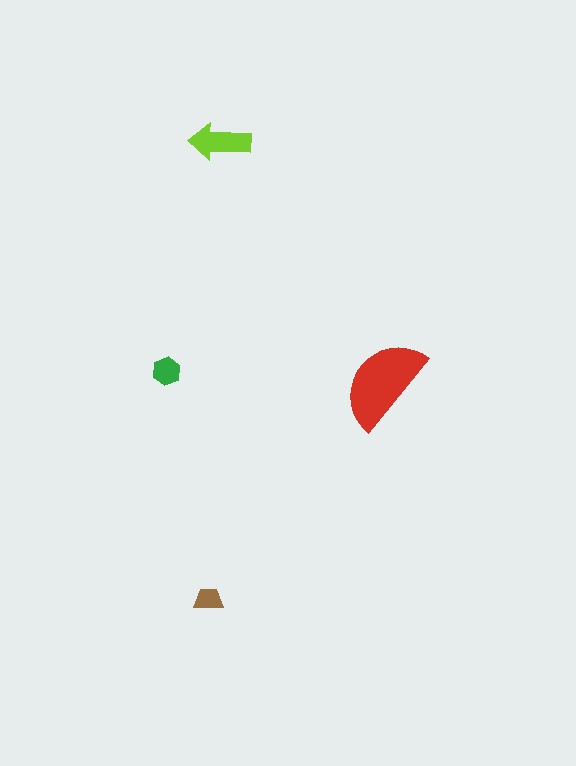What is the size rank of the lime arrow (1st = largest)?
2nd.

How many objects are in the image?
There are 4 objects in the image.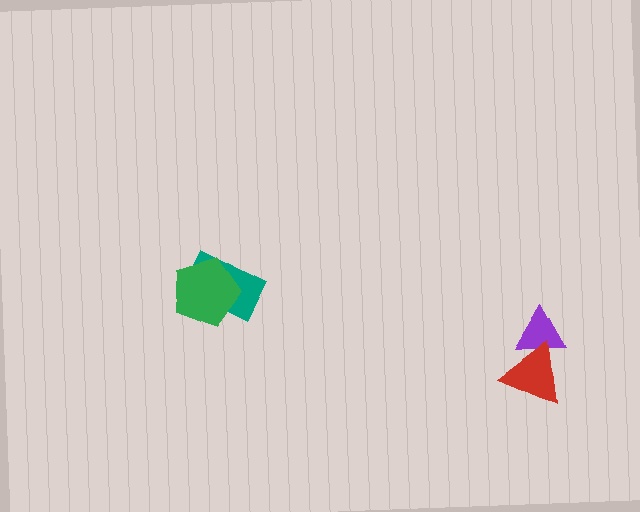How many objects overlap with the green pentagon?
1 object overlaps with the green pentagon.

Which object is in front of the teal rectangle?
The green pentagon is in front of the teal rectangle.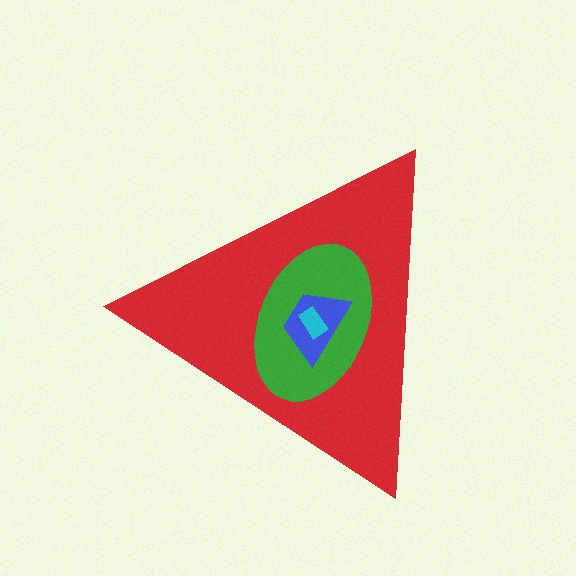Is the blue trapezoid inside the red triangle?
Yes.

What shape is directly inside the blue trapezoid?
The cyan rectangle.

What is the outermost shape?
The red triangle.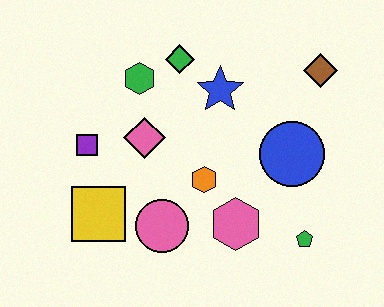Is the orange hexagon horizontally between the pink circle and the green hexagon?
No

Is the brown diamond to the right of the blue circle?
Yes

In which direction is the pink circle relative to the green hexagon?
The pink circle is below the green hexagon.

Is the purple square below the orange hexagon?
No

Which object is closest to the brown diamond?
The blue circle is closest to the brown diamond.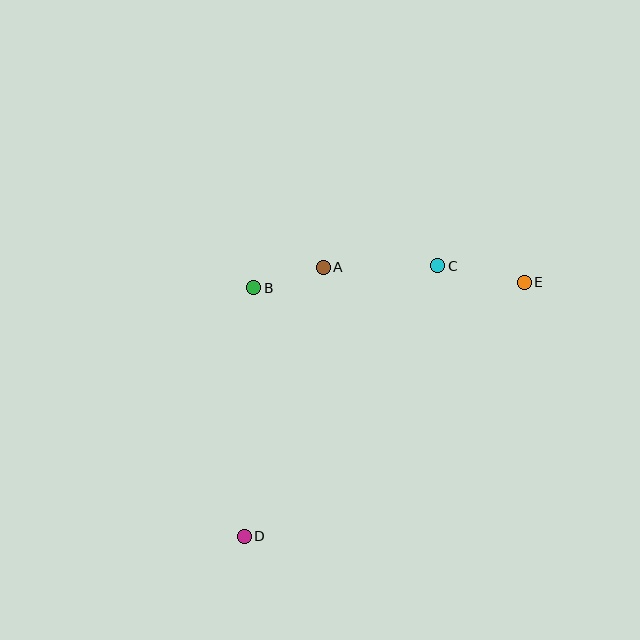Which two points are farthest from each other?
Points D and E are farthest from each other.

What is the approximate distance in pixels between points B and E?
The distance between B and E is approximately 271 pixels.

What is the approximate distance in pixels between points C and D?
The distance between C and D is approximately 333 pixels.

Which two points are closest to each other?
Points A and B are closest to each other.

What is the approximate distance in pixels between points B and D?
The distance between B and D is approximately 249 pixels.